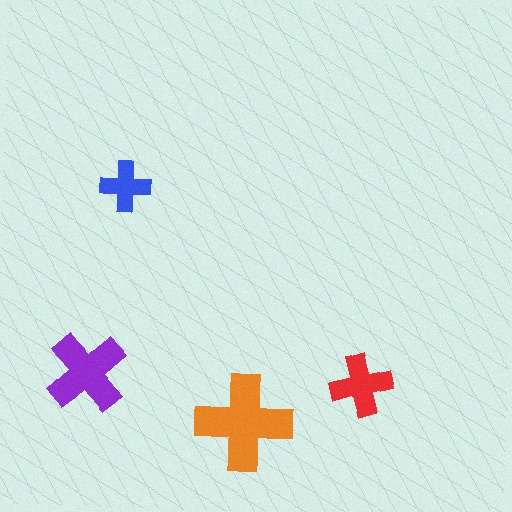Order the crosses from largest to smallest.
the orange one, the purple one, the red one, the blue one.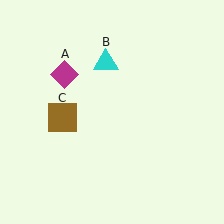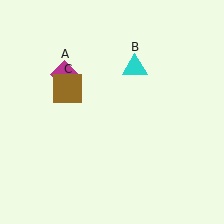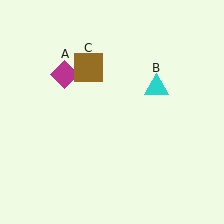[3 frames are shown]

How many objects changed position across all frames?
2 objects changed position: cyan triangle (object B), brown square (object C).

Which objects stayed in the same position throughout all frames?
Magenta diamond (object A) remained stationary.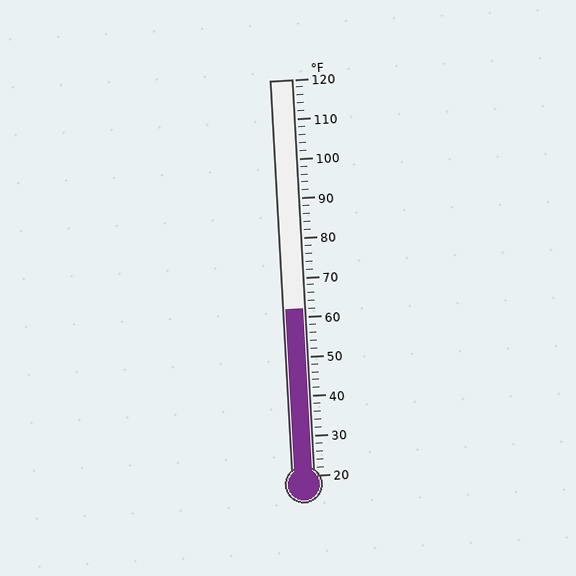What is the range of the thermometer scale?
The thermometer scale ranges from 20°F to 120°F.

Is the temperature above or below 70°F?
The temperature is below 70°F.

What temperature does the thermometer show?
The thermometer shows approximately 62°F.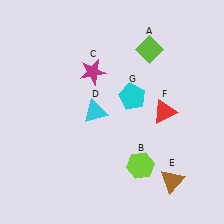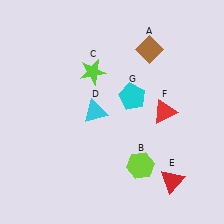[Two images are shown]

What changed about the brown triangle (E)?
In Image 1, E is brown. In Image 2, it changed to red.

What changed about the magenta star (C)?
In Image 1, C is magenta. In Image 2, it changed to lime.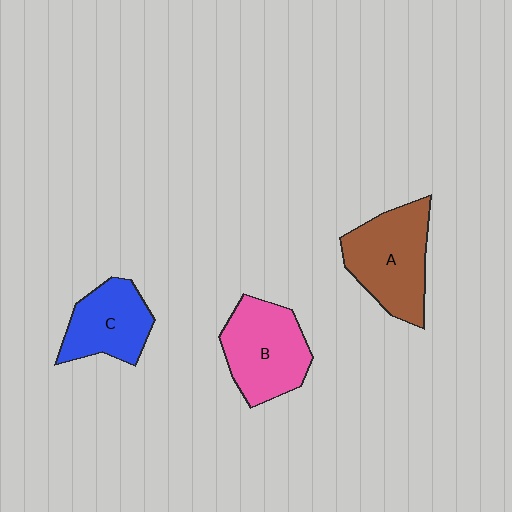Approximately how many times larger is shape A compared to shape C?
Approximately 1.3 times.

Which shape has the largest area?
Shape A (brown).